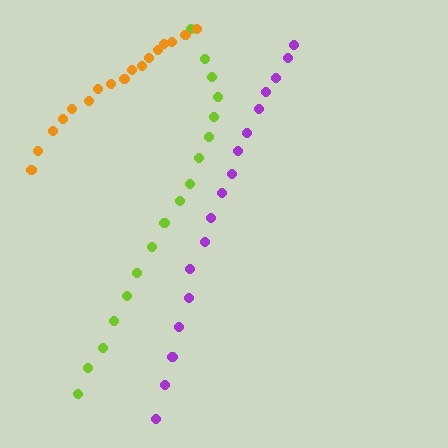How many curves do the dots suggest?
There are 3 distinct paths.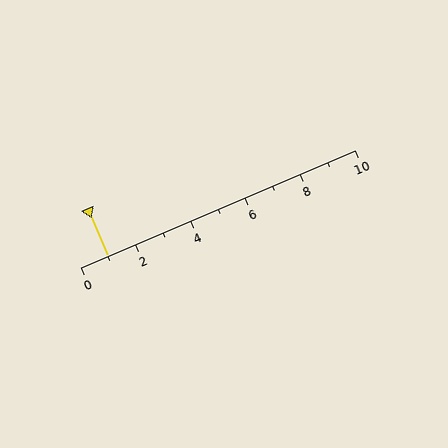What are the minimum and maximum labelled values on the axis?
The axis runs from 0 to 10.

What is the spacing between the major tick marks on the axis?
The major ticks are spaced 2 apart.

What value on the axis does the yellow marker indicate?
The marker indicates approximately 1.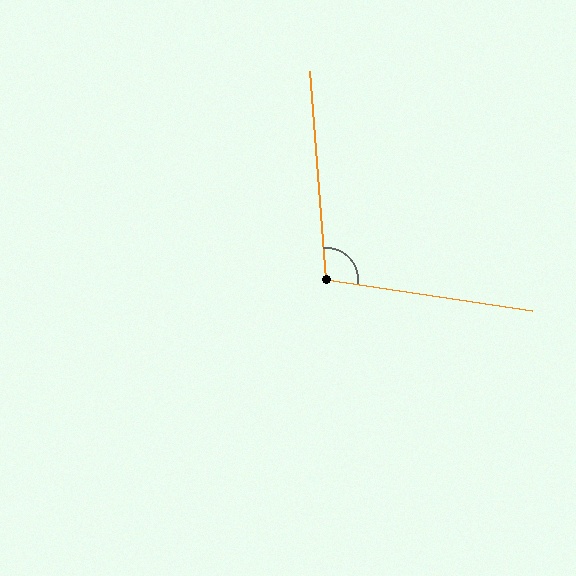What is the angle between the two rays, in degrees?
Approximately 103 degrees.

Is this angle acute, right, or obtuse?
It is obtuse.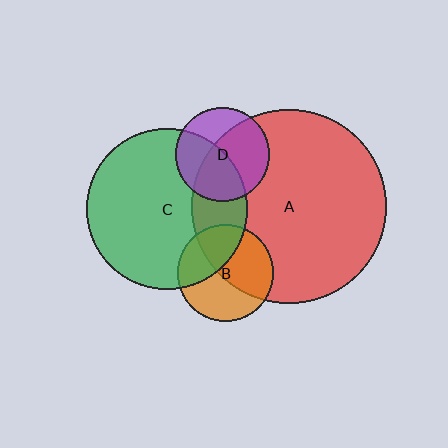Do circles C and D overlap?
Yes.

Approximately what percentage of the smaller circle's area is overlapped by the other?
Approximately 50%.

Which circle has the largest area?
Circle A (red).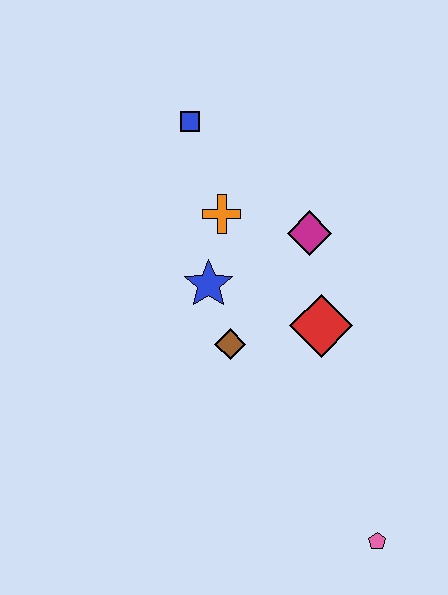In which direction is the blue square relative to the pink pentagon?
The blue square is above the pink pentagon.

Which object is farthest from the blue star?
The pink pentagon is farthest from the blue star.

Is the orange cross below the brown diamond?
No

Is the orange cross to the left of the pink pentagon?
Yes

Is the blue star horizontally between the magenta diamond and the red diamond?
No